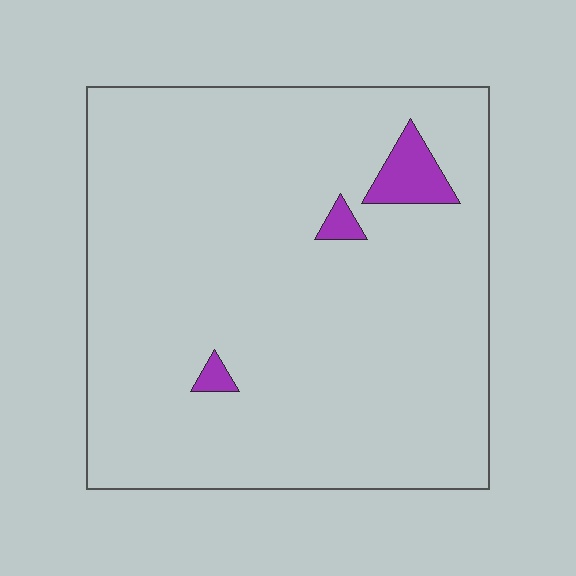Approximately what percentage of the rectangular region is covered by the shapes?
Approximately 5%.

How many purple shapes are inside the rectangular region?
3.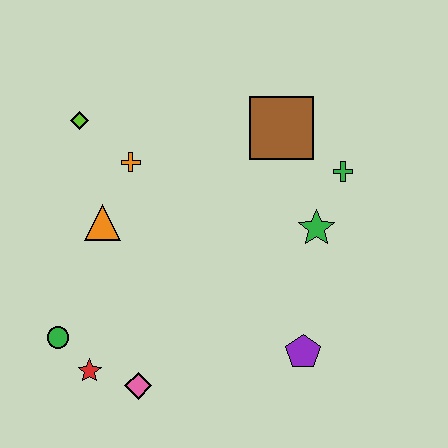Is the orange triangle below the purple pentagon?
No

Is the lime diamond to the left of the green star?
Yes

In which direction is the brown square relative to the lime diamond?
The brown square is to the right of the lime diamond.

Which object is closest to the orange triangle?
The orange cross is closest to the orange triangle.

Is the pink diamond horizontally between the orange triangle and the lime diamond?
No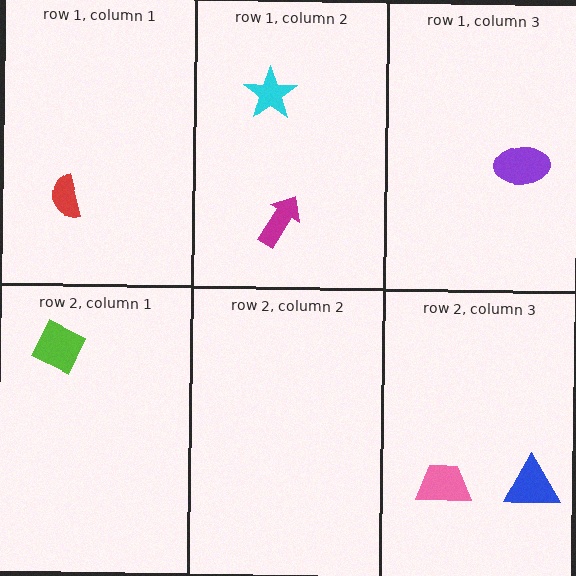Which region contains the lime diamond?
The row 2, column 1 region.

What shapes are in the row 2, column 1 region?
The lime diamond.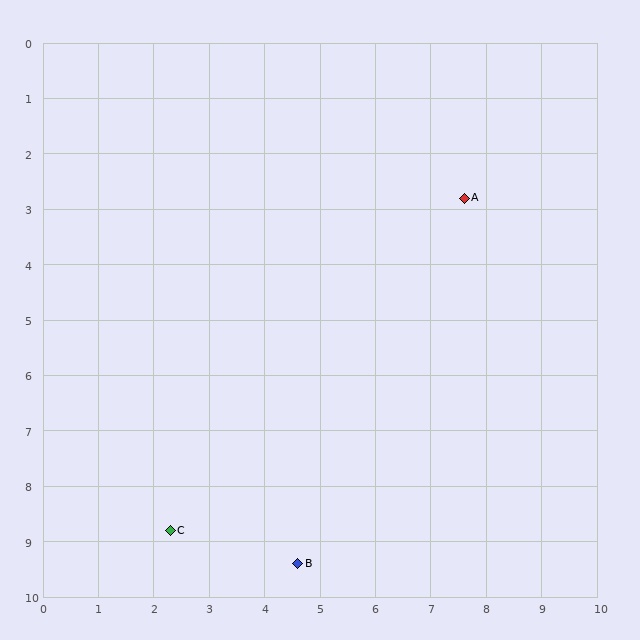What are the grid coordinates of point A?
Point A is at approximately (7.6, 2.8).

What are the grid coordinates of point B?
Point B is at approximately (4.6, 9.4).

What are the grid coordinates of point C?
Point C is at approximately (2.3, 8.8).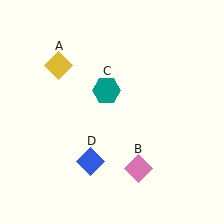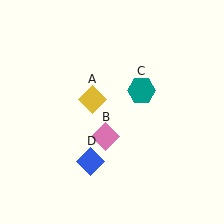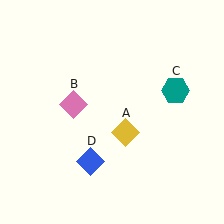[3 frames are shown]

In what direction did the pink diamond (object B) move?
The pink diamond (object B) moved up and to the left.